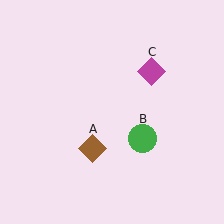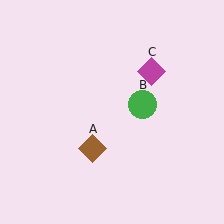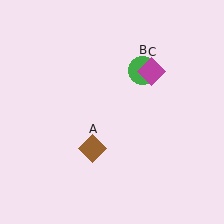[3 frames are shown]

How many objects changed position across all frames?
1 object changed position: green circle (object B).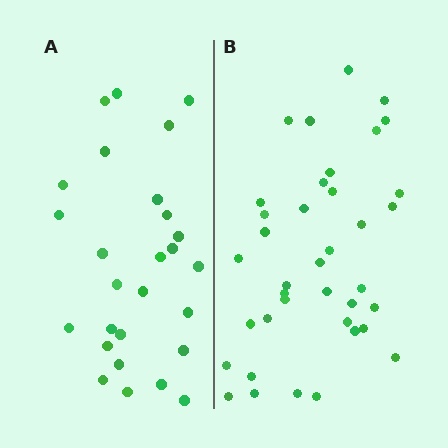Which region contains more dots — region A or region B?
Region B (the right region) has more dots.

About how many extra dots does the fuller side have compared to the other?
Region B has roughly 12 or so more dots than region A.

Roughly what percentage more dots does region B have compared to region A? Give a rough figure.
About 40% more.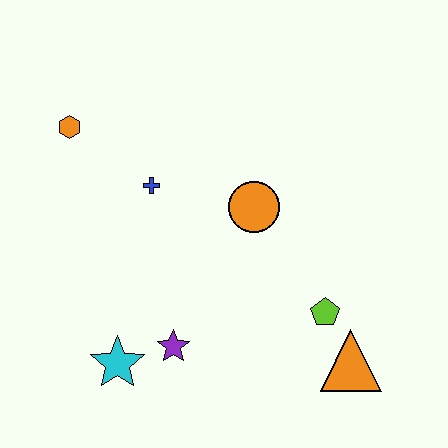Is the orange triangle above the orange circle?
No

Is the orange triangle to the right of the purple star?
Yes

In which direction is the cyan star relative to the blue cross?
The cyan star is below the blue cross.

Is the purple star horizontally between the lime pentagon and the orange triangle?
No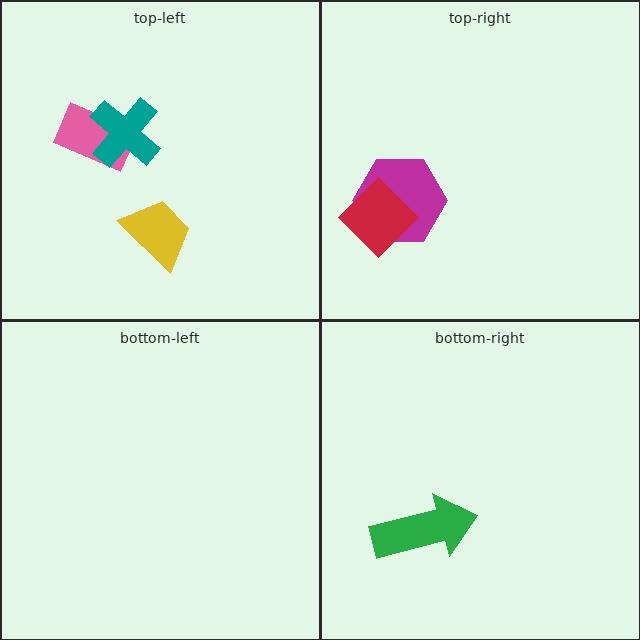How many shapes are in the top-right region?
2.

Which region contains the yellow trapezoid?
The top-left region.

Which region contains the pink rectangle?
The top-left region.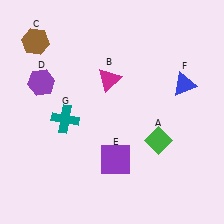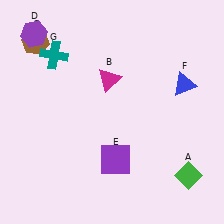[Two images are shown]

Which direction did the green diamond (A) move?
The green diamond (A) moved down.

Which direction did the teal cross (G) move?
The teal cross (G) moved up.